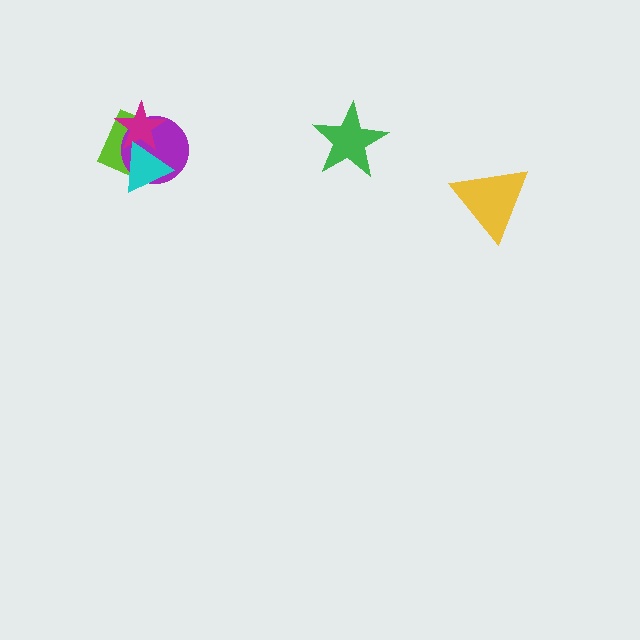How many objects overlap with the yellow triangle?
0 objects overlap with the yellow triangle.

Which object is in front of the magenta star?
The cyan triangle is in front of the magenta star.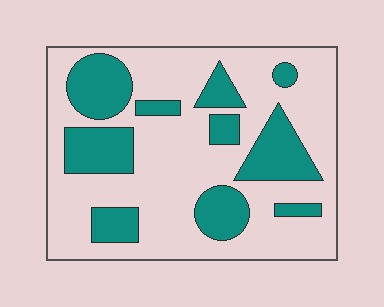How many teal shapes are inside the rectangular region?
10.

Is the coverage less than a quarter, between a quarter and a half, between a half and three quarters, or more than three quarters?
Between a quarter and a half.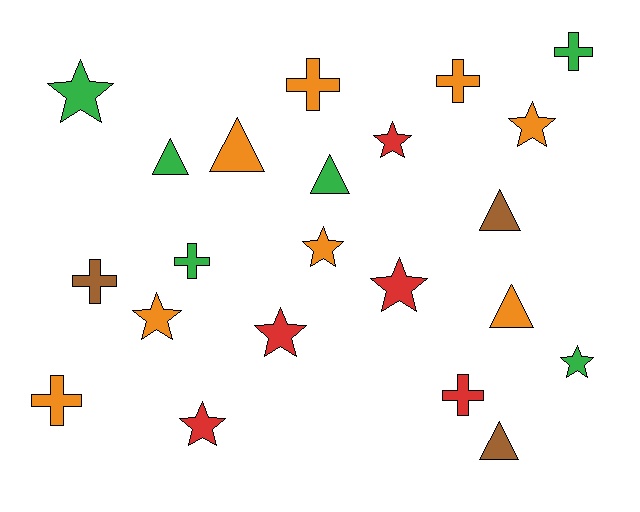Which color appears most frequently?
Orange, with 8 objects.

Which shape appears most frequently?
Star, with 9 objects.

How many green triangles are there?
There are 2 green triangles.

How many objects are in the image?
There are 22 objects.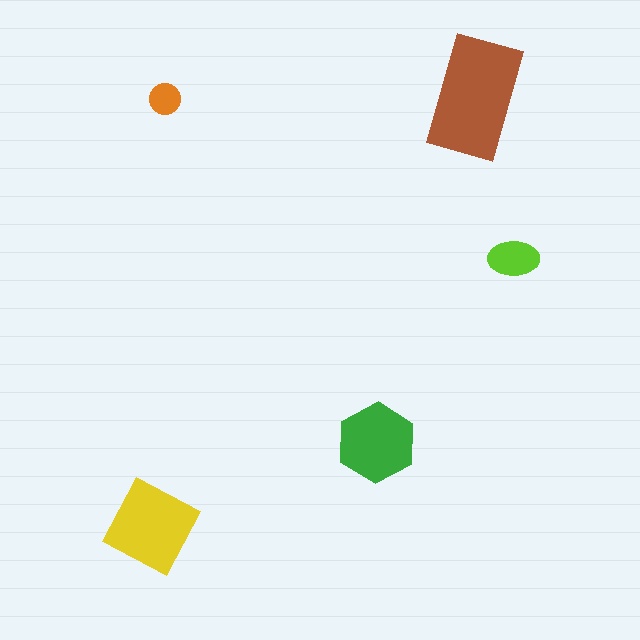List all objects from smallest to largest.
The orange circle, the lime ellipse, the green hexagon, the yellow square, the brown rectangle.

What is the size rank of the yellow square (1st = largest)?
2nd.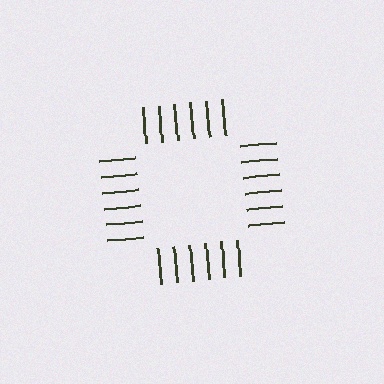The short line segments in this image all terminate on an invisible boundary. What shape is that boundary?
An illusory square — the line segments terminate on its edges but no continuous stroke is drawn.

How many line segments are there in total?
24 — 6 along each of the 4 edges.